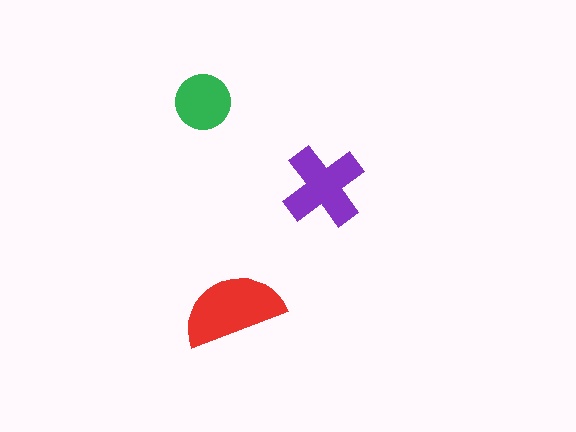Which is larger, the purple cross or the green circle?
The purple cross.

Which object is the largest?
The red semicircle.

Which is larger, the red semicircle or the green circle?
The red semicircle.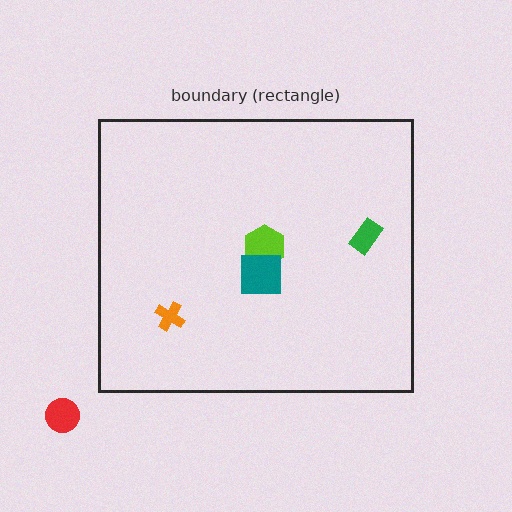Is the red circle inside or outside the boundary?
Outside.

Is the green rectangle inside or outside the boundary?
Inside.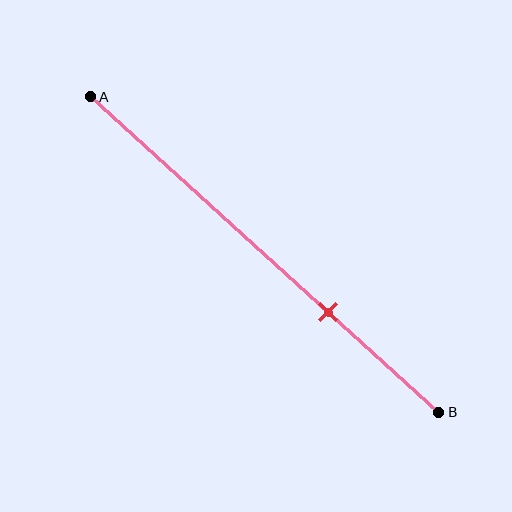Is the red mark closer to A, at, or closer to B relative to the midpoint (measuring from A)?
The red mark is closer to point B than the midpoint of segment AB.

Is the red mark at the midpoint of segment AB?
No, the mark is at about 70% from A, not at the 50% midpoint.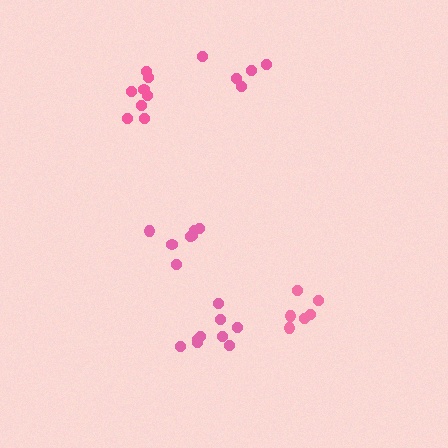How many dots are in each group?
Group 1: 6 dots, Group 2: 9 dots, Group 3: 8 dots, Group 4: 7 dots, Group 5: 5 dots (35 total).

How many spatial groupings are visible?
There are 5 spatial groupings.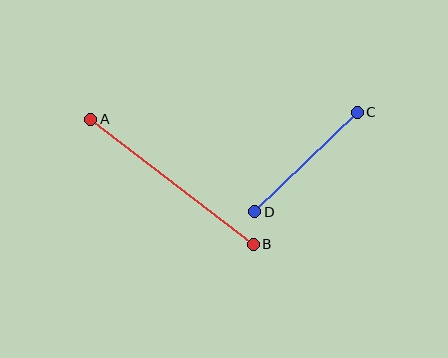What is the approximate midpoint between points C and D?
The midpoint is at approximately (306, 162) pixels.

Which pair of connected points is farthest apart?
Points A and B are farthest apart.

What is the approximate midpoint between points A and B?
The midpoint is at approximately (172, 182) pixels.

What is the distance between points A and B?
The distance is approximately 205 pixels.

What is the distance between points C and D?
The distance is approximately 143 pixels.